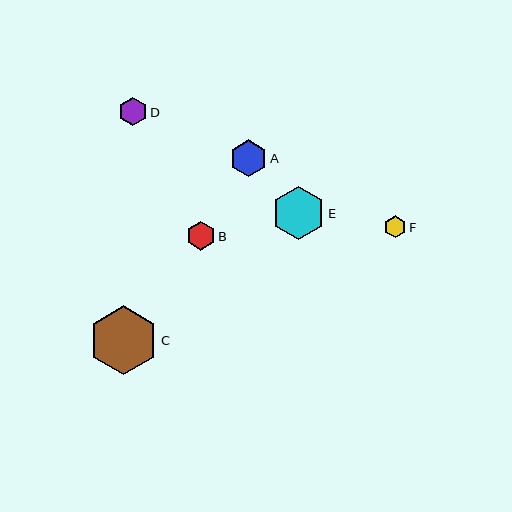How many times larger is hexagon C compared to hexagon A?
Hexagon C is approximately 1.9 times the size of hexagon A.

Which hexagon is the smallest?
Hexagon F is the smallest with a size of approximately 22 pixels.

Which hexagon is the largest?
Hexagon C is the largest with a size of approximately 69 pixels.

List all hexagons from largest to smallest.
From largest to smallest: C, E, A, B, D, F.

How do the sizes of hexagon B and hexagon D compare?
Hexagon B and hexagon D are approximately the same size.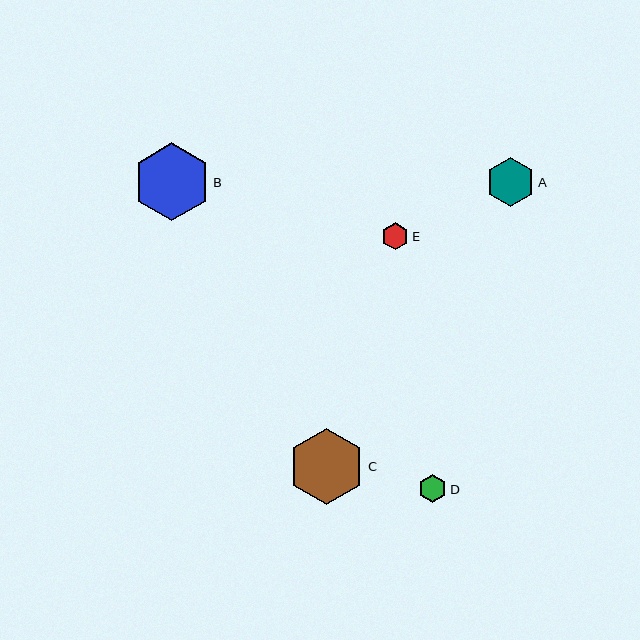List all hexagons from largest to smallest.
From largest to smallest: B, C, A, D, E.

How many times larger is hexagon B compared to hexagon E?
Hexagon B is approximately 2.9 times the size of hexagon E.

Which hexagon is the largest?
Hexagon B is the largest with a size of approximately 78 pixels.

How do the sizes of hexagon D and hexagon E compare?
Hexagon D and hexagon E are approximately the same size.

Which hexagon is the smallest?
Hexagon E is the smallest with a size of approximately 27 pixels.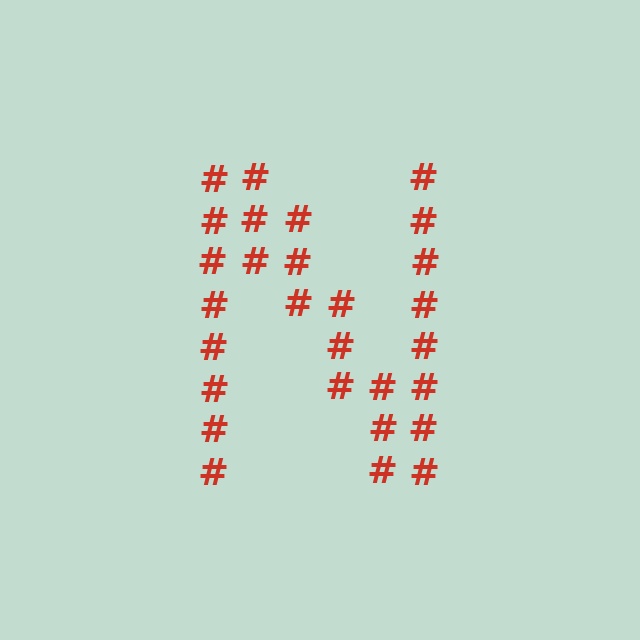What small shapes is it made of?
It is made of small hash symbols.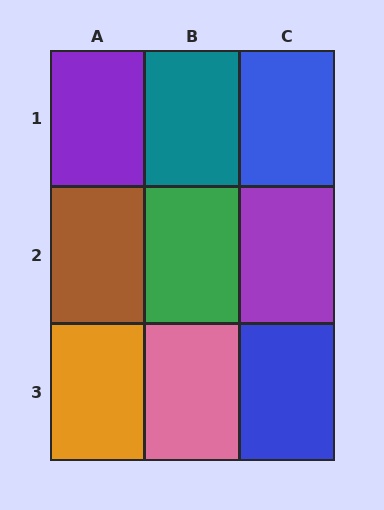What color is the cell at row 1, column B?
Teal.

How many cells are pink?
1 cell is pink.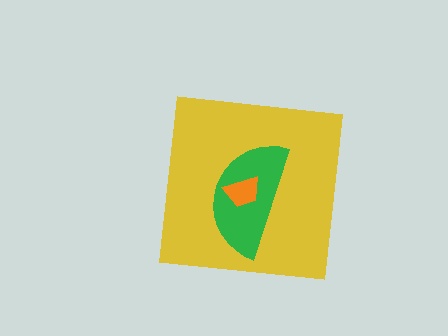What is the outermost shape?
The yellow square.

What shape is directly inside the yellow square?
The green semicircle.